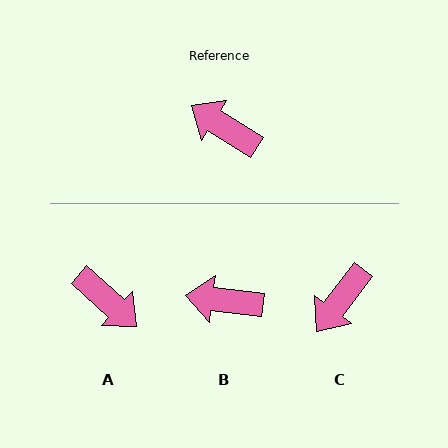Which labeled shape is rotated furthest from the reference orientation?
A, about 170 degrees away.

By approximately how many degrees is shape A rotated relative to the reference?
Approximately 170 degrees counter-clockwise.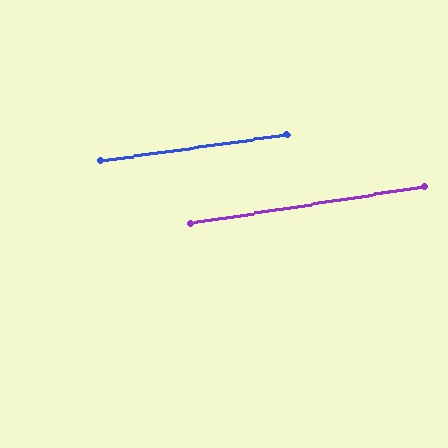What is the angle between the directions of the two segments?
Approximately 1 degree.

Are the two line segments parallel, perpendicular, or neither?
Parallel — their directions differ by only 1.2°.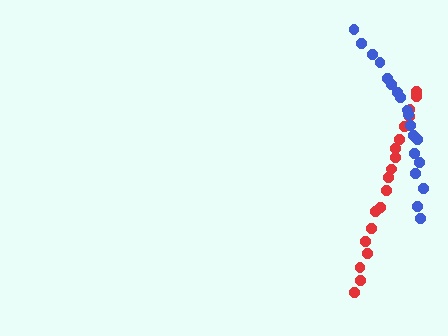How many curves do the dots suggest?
There are 2 distinct paths.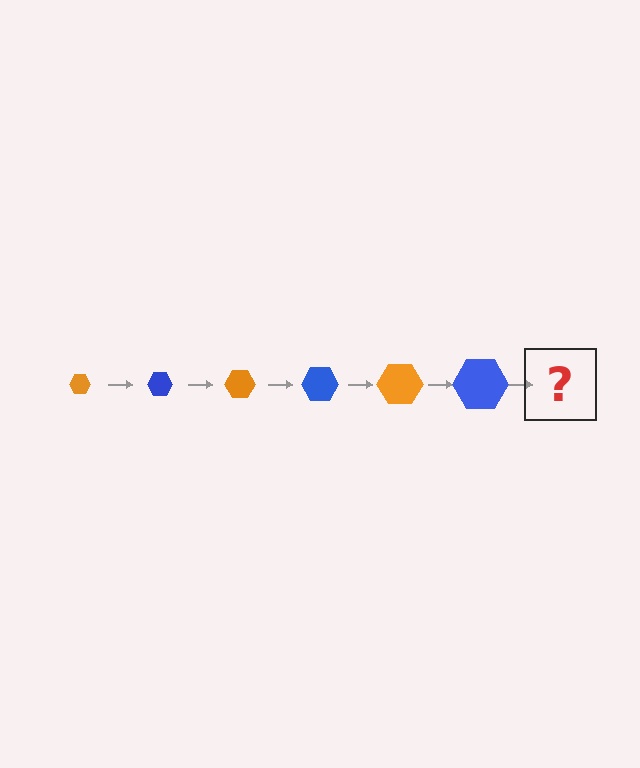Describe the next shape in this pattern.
It should be an orange hexagon, larger than the previous one.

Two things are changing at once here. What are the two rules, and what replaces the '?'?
The two rules are that the hexagon grows larger each step and the color cycles through orange and blue. The '?' should be an orange hexagon, larger than the previous one.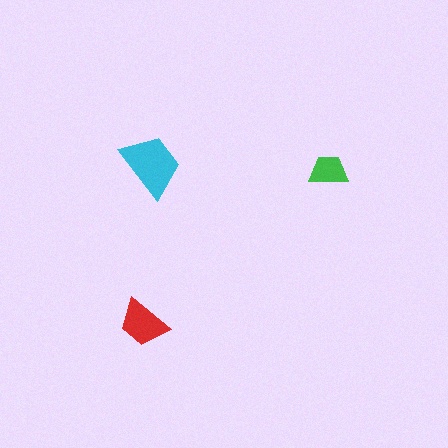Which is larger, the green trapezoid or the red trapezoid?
The red one.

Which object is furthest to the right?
The green trapezoid is rightmost.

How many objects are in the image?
There are 3 objects in the image.